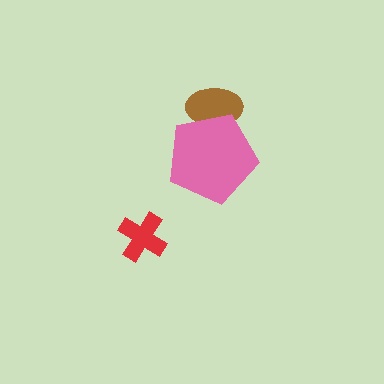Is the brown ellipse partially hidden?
Yes, it is partially covered by another shape.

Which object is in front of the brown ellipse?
The pink pentagon is in front of the brown ellipse.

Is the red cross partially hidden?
No, no other shape covers it.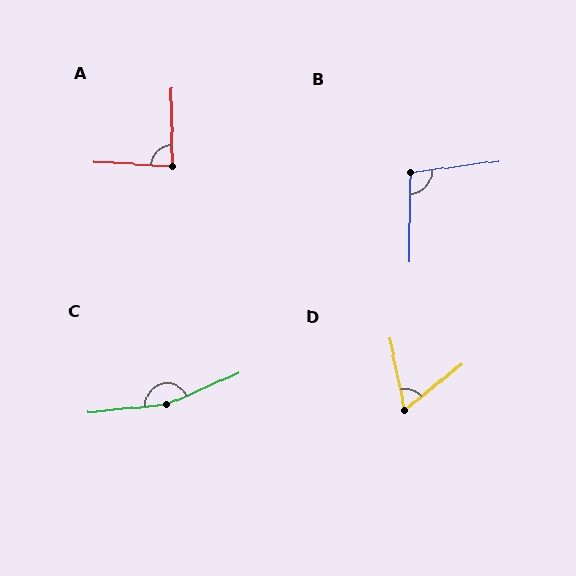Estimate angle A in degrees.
Approximately 86 degrees.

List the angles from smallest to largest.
D (63°), A (86°), B (98°), C (162°).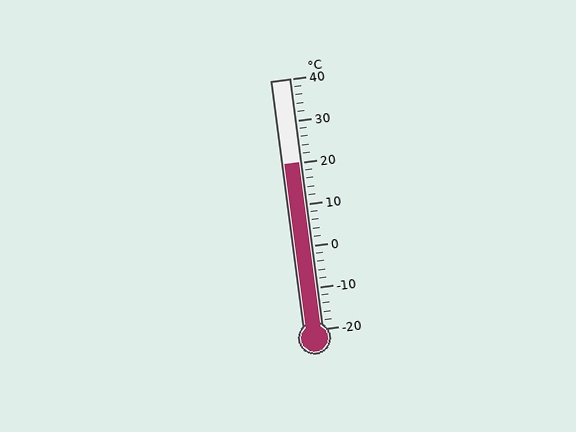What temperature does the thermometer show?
The thermometer shows approximately 20°C.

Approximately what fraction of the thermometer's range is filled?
The thermometer is filled to approximately 65% of its range.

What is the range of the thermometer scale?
The thermometer scale ranges from -20°C to 40°C.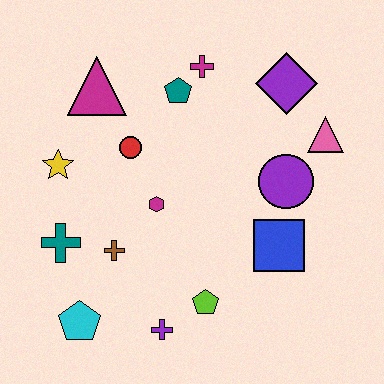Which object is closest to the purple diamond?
The pink triangle is closest to the purple diamond.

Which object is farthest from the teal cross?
The pink triangle is farthest from the teal cross.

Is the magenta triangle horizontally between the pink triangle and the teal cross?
Yes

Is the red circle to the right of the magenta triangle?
Yes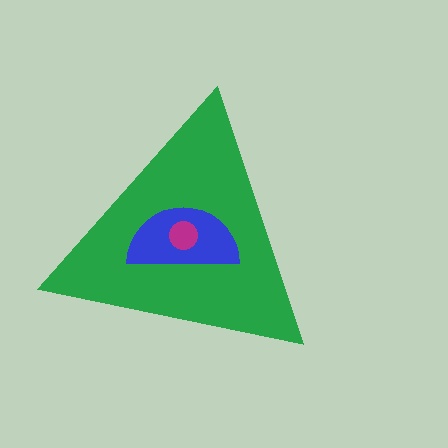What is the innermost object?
The magenta circle.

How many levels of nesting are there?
3.